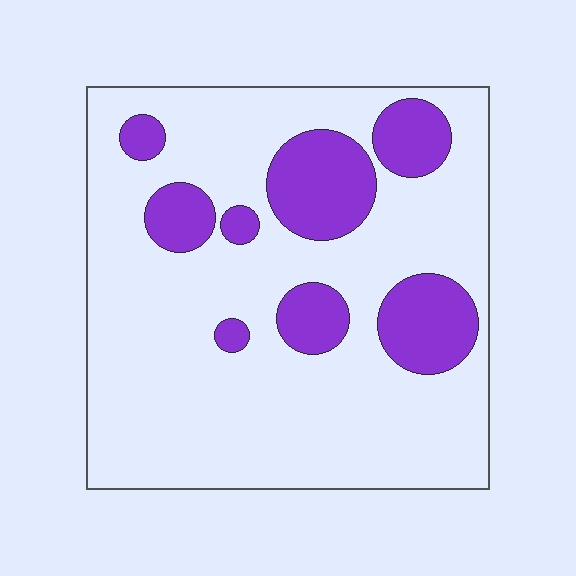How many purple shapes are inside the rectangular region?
8.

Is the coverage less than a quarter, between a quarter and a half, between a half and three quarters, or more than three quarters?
Less than a quarter.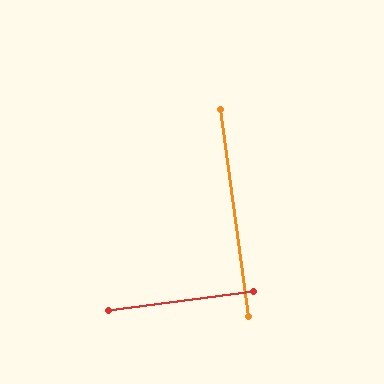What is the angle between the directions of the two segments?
Approximately 90 degrees.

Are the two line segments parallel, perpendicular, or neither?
Perpendicular — they meet at approximately 90°.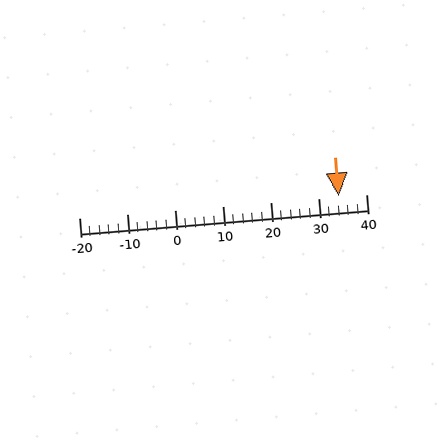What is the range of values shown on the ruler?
The ruler shows values from -20 to 40.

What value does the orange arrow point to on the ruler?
The orange arrow points to approximately 34.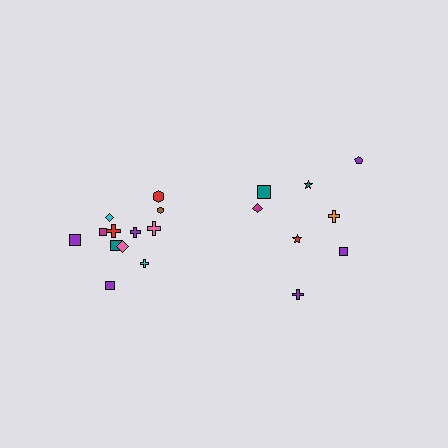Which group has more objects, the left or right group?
The left group.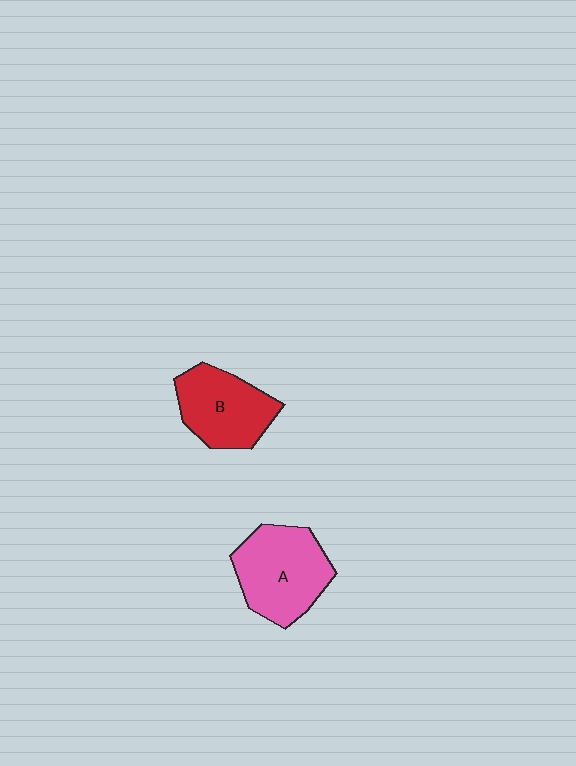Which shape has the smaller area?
Shape B (red).